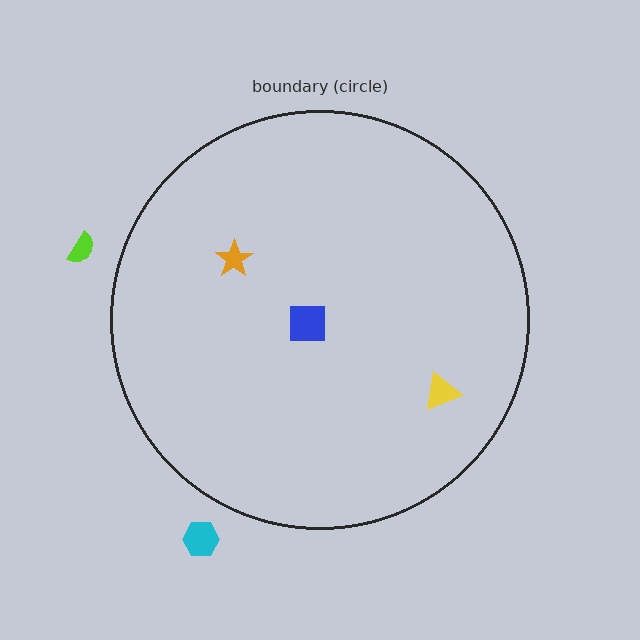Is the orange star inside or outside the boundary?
Inside.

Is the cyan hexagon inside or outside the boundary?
Outside.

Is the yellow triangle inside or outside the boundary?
Inside.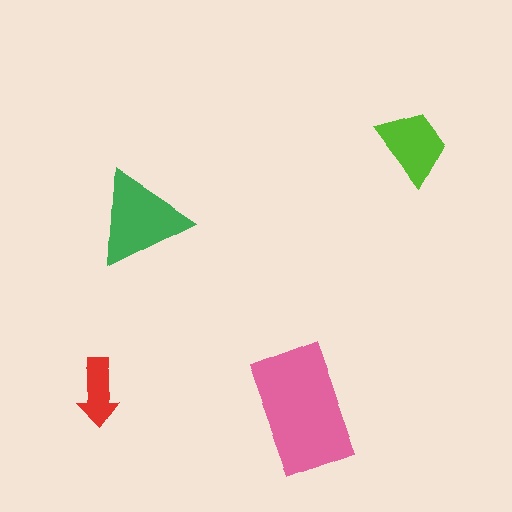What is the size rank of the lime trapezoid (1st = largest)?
3rd.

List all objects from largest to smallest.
The pink rectangle, the green triangle, the lime trapezoid, the red arrow.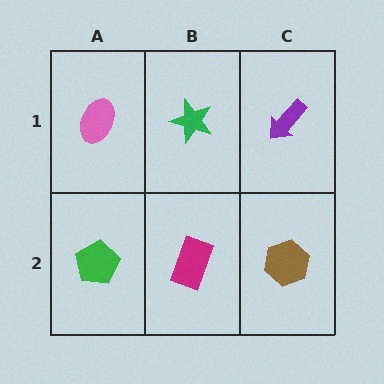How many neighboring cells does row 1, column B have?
3.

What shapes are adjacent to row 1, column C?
A brown hexagon (row 2, column C), a green star (row 1, column B).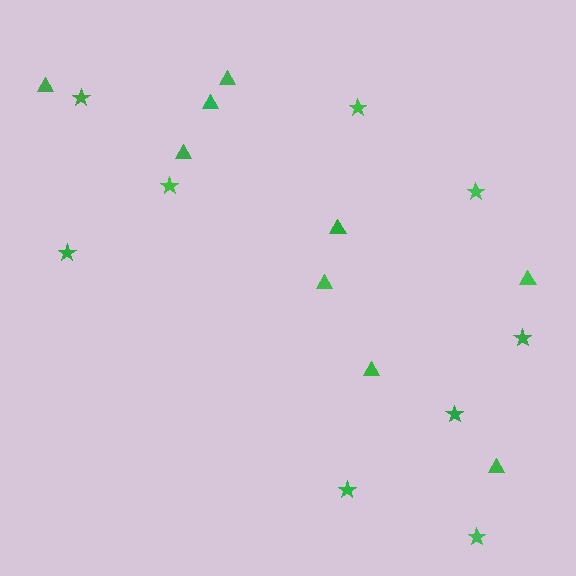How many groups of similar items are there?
There are 2 groups: one group of triangles (9) and one group of stars (9).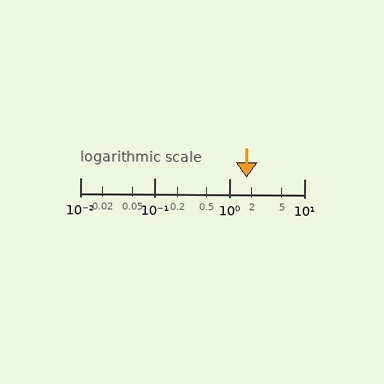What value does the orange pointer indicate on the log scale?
The pointer indicates approximately 1.7.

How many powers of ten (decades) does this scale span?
The scale spans 3 decades, from 0.01 to 10.